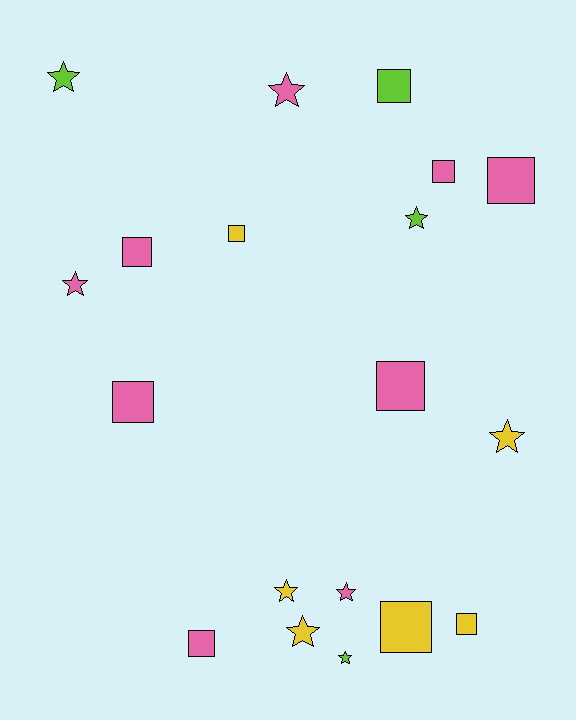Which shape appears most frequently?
Square, with 10 objects.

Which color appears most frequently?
Pink, with 9 objects.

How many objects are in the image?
There are 19 objects.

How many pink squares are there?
There are 6 pink squares.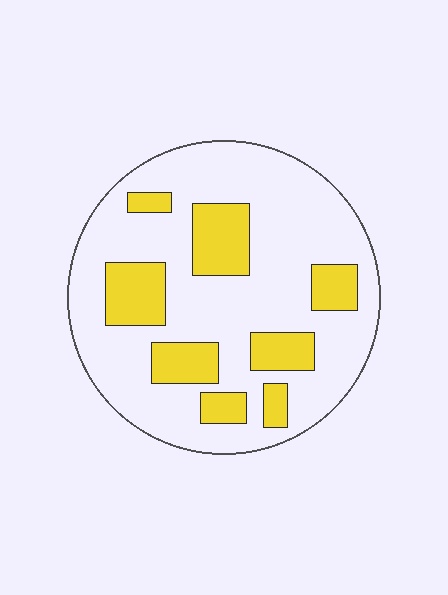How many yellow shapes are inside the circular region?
8.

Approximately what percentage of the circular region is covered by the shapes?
Approximately 25%.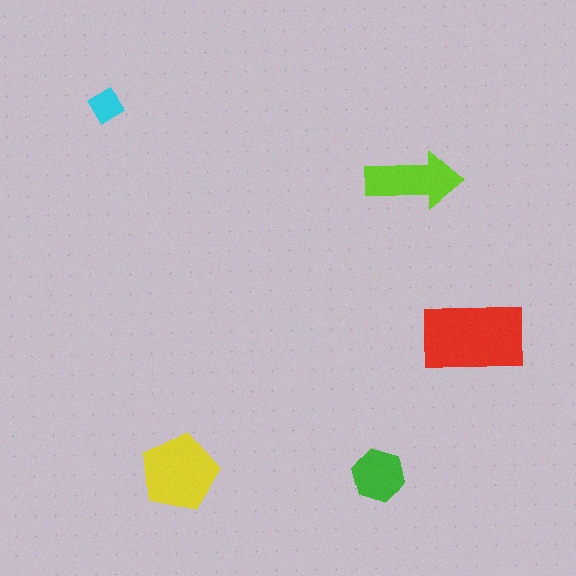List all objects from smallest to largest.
The cyan diamond, the green hexagon, the lime arrow, the yellow pentagon, the red rectangle.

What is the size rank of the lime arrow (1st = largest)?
3rd.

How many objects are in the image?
There are 5 objects in the image.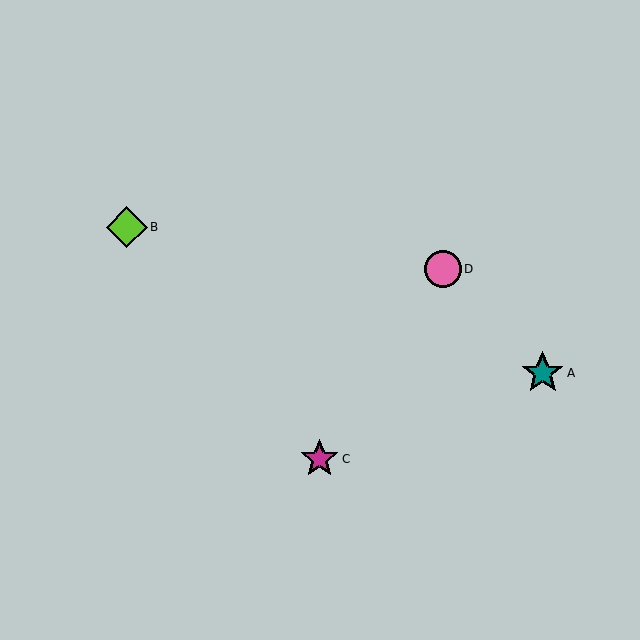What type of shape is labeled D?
Shape D is a pink circle.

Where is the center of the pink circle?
The center of the pink circle is at (443, 269).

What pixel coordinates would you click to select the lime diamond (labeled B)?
Click at (127, 227) to select the lime diamond B.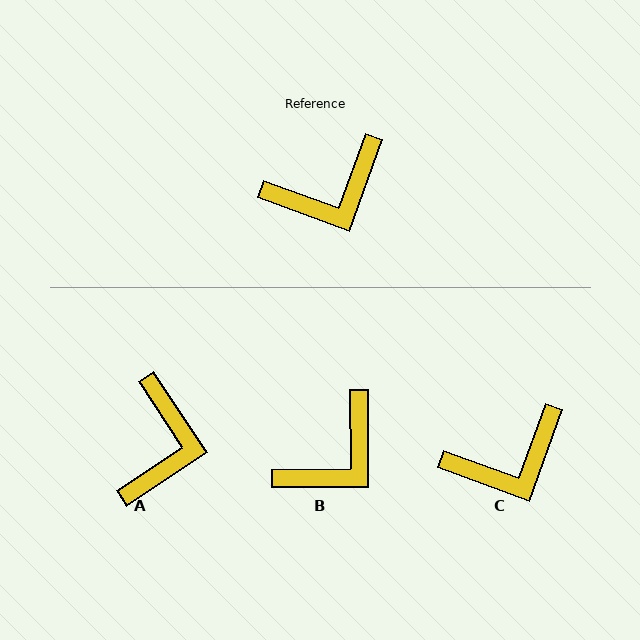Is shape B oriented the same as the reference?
No, it is off by about 20 degrees.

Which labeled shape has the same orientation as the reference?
C.